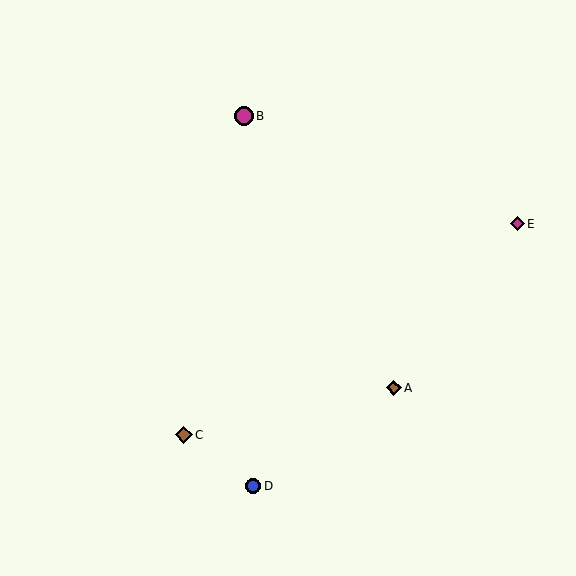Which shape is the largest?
The magenta circle (labeled B) is the largest.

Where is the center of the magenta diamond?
The center of the magenta diamond is at (517, 224).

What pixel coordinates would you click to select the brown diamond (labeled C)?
Click at (184, 435) to select the brown diamond C.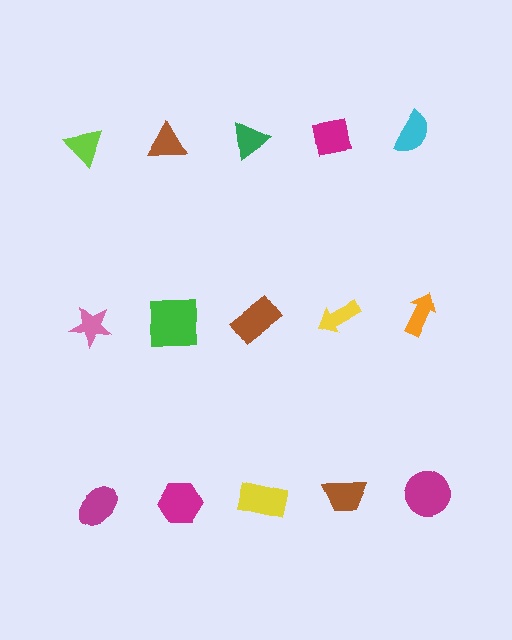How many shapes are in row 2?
5 shapes.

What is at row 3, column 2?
A magenta hexagon.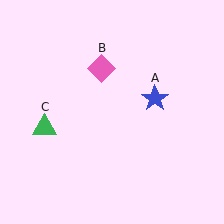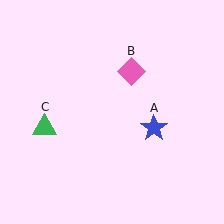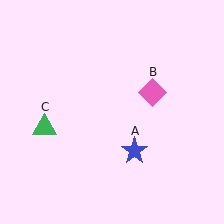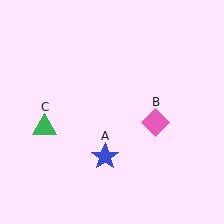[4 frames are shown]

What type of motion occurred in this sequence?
The blue star (object A), pink diamond (object B) rotated clockwise around the center of the scene.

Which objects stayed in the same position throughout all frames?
Green triangle (object C) remained stationary.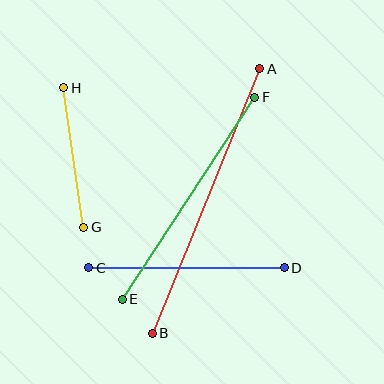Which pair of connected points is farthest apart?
Points A and B are farthest apart.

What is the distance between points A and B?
The distance is approximately 286 pixels.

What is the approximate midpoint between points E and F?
The midpoint is at approximately (188, 198) pixels.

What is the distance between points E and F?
The distance is approximately 242 pixels.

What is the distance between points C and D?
The distance is approximately 195 pixels.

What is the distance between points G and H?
The distance is approximately 141 pixels.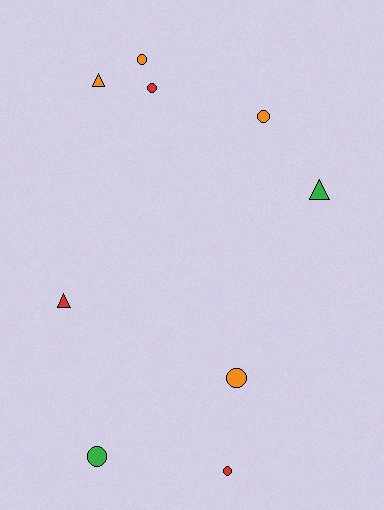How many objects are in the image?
There are 9 objects.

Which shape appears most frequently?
Circle, with 6 objects.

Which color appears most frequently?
Orange, with 4 objects.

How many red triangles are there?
There is 1 red triangle.